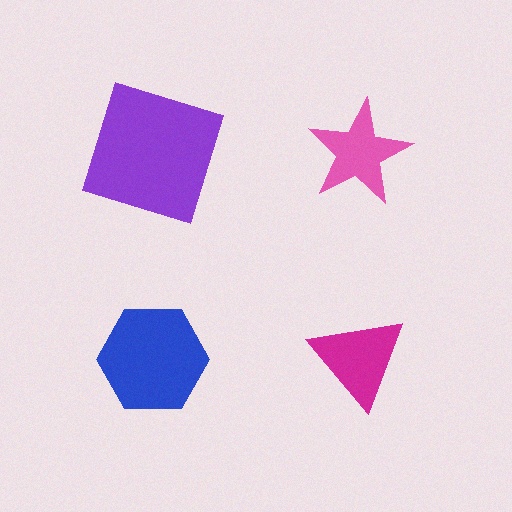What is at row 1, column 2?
A pink star.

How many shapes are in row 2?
2 shapes.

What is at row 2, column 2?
A magenta triangle.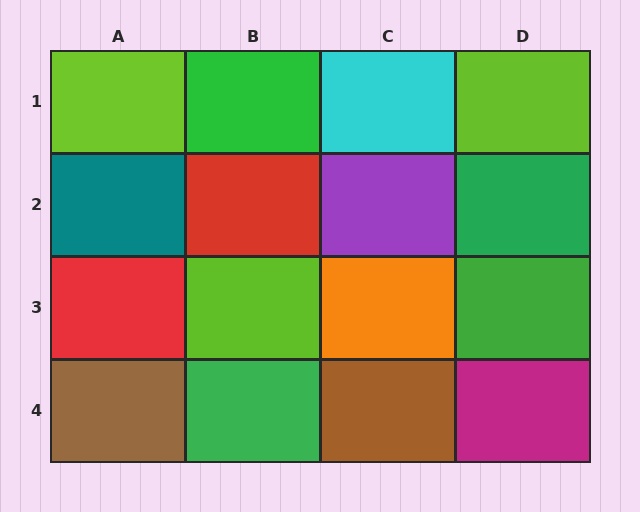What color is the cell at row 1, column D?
Lime.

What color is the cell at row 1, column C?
Cyan.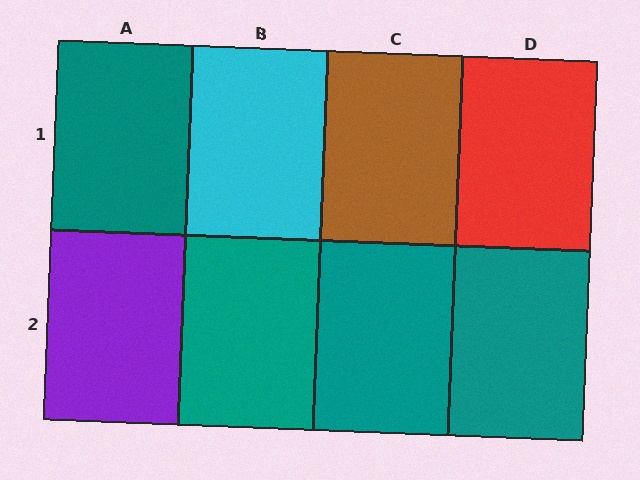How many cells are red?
1 cell is red.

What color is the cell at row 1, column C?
Brown.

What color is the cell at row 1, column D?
Red.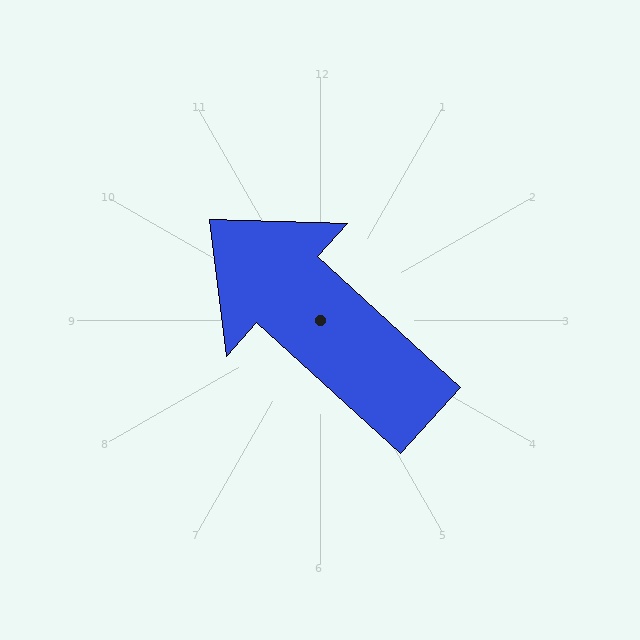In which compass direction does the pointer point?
Northwest.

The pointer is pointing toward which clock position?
Roughly 10 o'clock.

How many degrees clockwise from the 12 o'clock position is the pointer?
Approximately 312 degrees.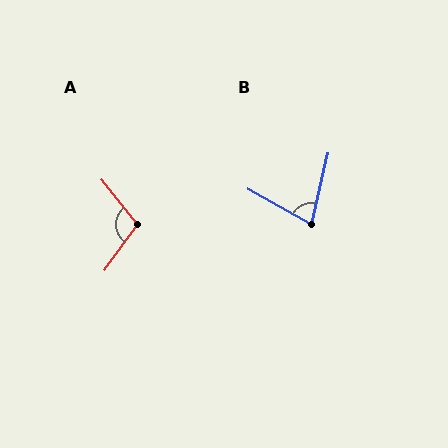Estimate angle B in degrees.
Approximately 74 degrees.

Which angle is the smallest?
B, at approximately 74 degrees.